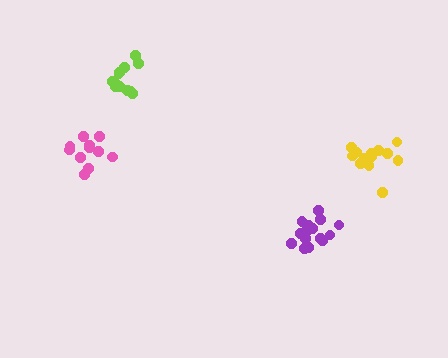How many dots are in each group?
Group 1: 11 dots, Group 2: 12 dots, Group 3: 14 dots, Group 4: 16 dots (53 total).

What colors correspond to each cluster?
The clusters are colored: pink, lime, yellow, purple.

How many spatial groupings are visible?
There are 4 spatial groupings.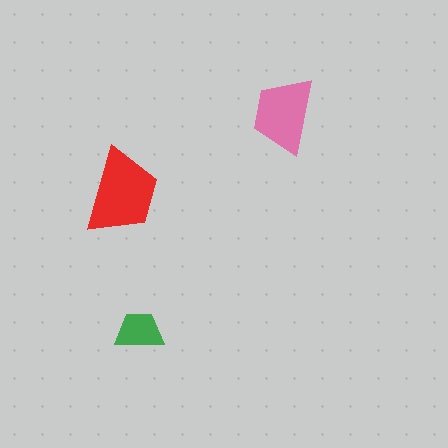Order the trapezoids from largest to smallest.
the red one, the pink one, the green one.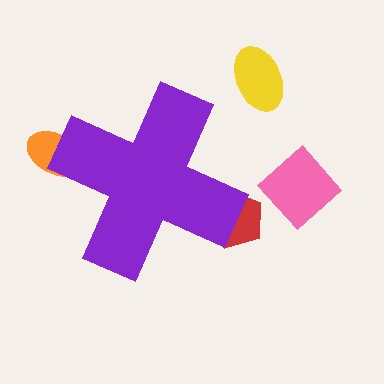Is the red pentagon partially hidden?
Yes, the red pentagon is partially hidden behind the purple cross.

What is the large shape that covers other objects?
A purple cross.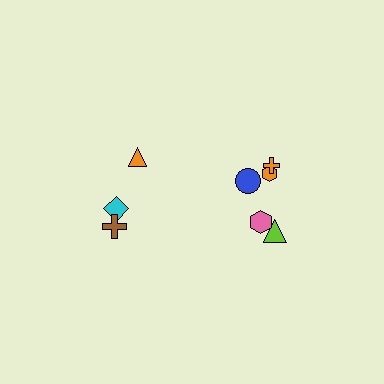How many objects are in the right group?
There are 5 objects.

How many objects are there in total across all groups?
There are 8 objects.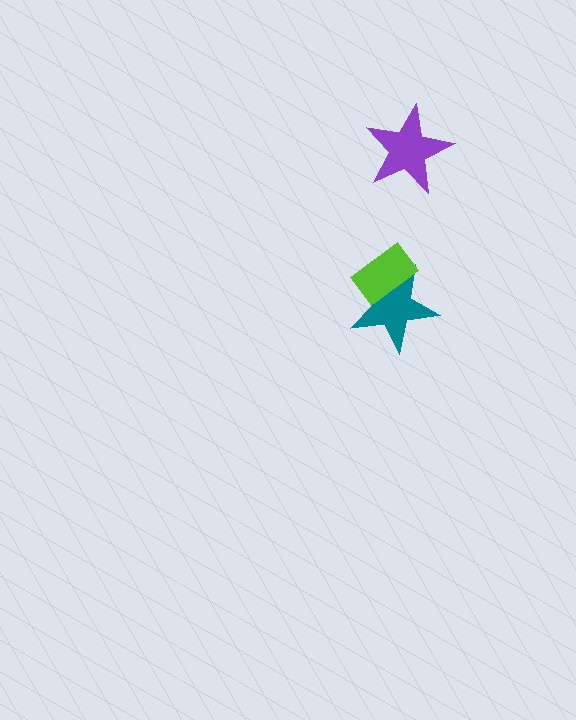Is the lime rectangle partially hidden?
No, no other shape covers it.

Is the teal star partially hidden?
Yes, it is partially covered by another shape.